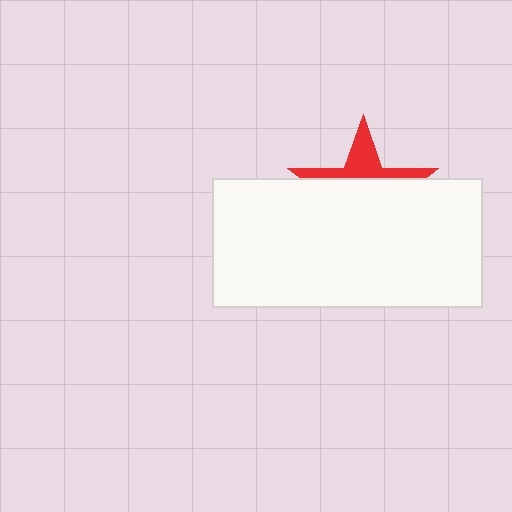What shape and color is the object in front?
The object in front is a white rectangle.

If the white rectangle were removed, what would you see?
You would see the complete red star.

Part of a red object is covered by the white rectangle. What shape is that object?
It is a star.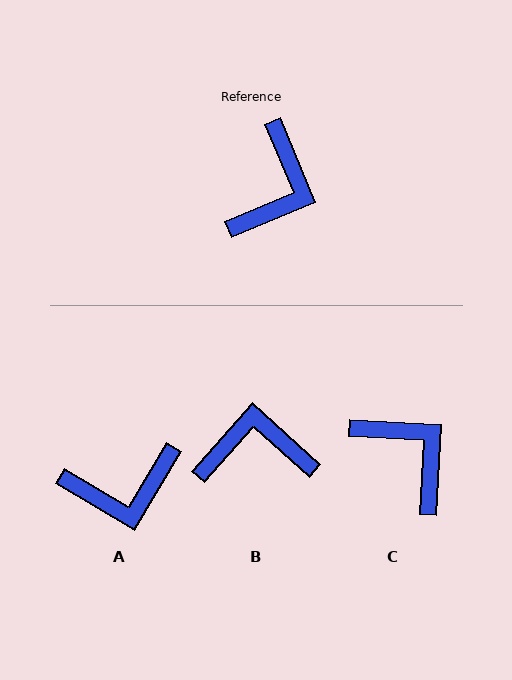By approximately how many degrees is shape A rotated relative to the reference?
Approximately 53 degrees clockwise.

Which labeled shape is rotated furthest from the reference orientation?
B, about 115 degrees away.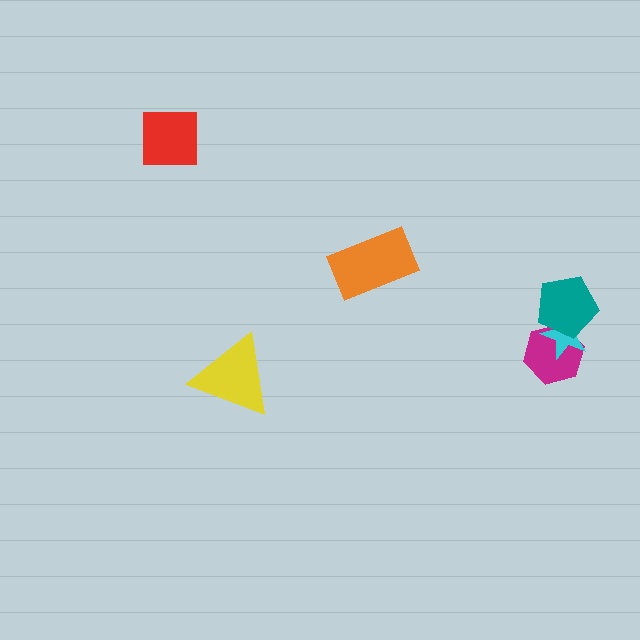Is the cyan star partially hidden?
Yes, it is partially covered by another shape.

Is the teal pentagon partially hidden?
No, no other shape covers it.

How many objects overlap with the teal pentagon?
2 objects overlap with the teal pentagon.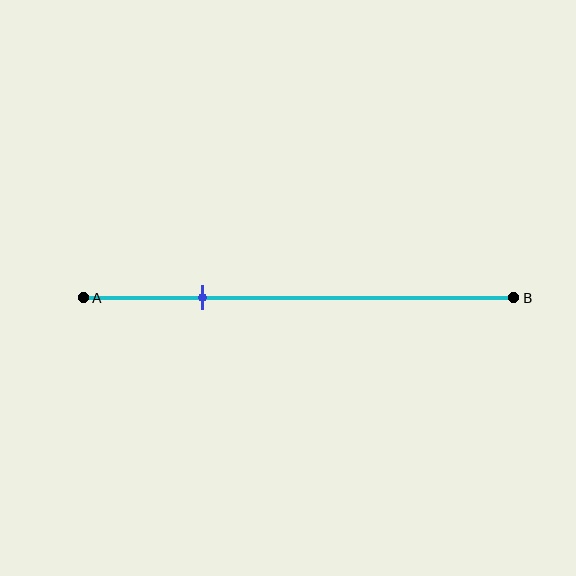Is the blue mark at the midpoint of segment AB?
No, the mark is at about 30% from A, not at the 50% midpoint.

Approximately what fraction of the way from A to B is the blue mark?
The blue mark is approximately 30% of the way from A to B.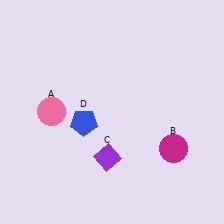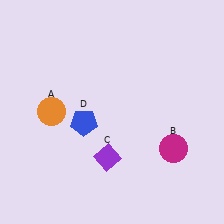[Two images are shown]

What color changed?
The circle (A) changed from pink in Image 1 to orange in Image 2.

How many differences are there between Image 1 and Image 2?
There is 1 difference between the two images.